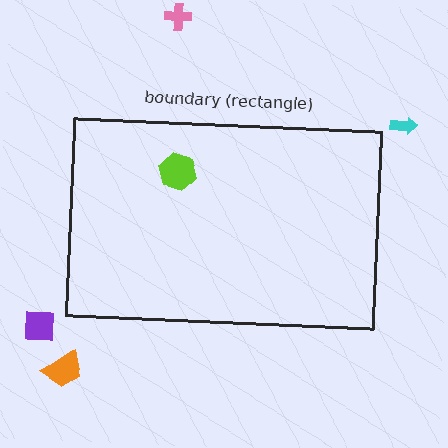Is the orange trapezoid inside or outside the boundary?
Outside.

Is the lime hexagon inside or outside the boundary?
Inside.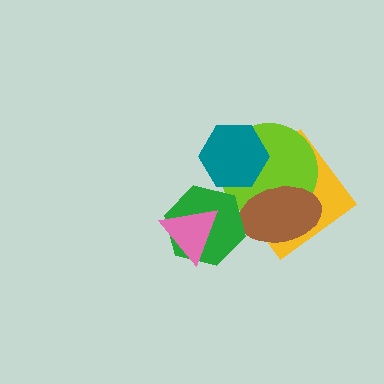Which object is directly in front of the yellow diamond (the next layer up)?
The lime circle is directly in front of the yellow diamond.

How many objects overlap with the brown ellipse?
2 objects overlap with the brown ellipse.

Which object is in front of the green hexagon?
The pink triangle is in front of the green hexagon.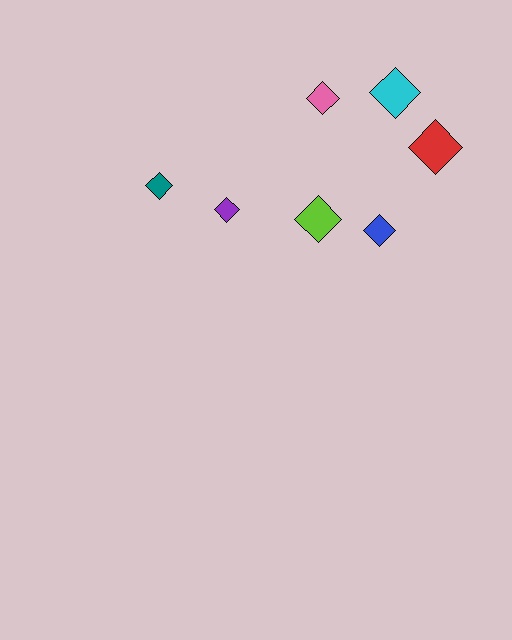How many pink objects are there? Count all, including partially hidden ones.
There is 1 pink object.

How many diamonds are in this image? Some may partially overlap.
There are 7 diamonds.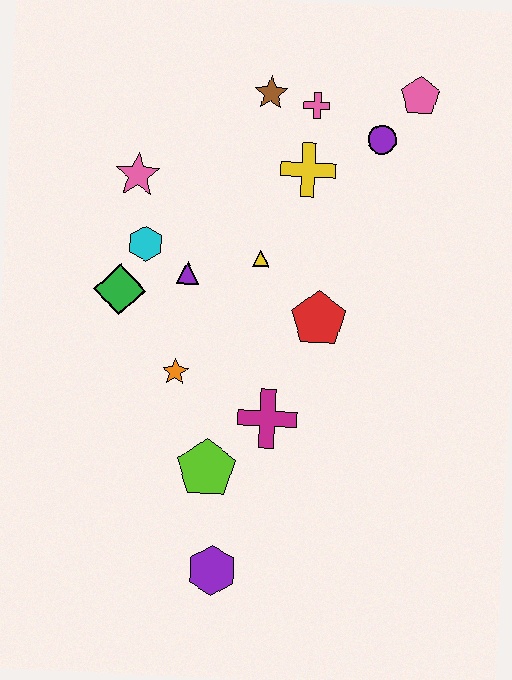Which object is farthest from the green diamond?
The pink pentagon is farthest from the green diamond.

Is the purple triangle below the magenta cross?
No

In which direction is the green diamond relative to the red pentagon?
The green diamond is to the left of the red pentagon.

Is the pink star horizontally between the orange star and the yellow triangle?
No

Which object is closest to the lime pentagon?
The magenta cross is closest to the lime pentagon.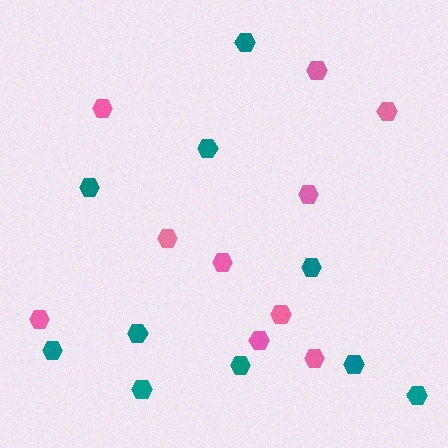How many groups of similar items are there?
There are 2 groups: one group of pink hexagons (10) and one group of teal hexagons (10).